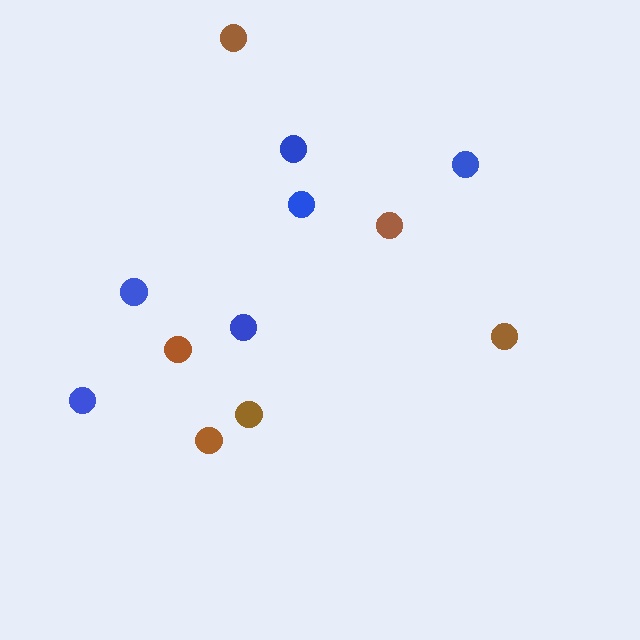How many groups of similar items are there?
There are 2 groups: one group of blue circles (6) and one group of brown circles (6).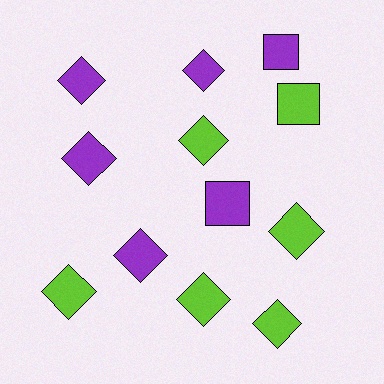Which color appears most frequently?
Lime, with 6 objects.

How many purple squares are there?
There are 2 purple squares.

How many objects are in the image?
There are 12 objects.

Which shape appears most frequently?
Diamond, with 9 objects.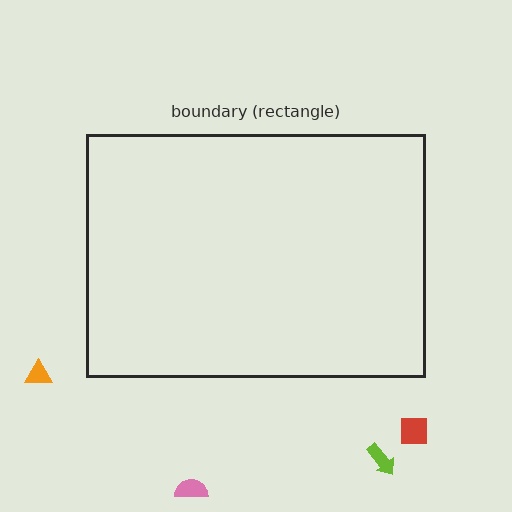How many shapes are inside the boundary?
0 inside, 4 outside.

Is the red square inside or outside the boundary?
Outside.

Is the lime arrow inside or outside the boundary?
Outside.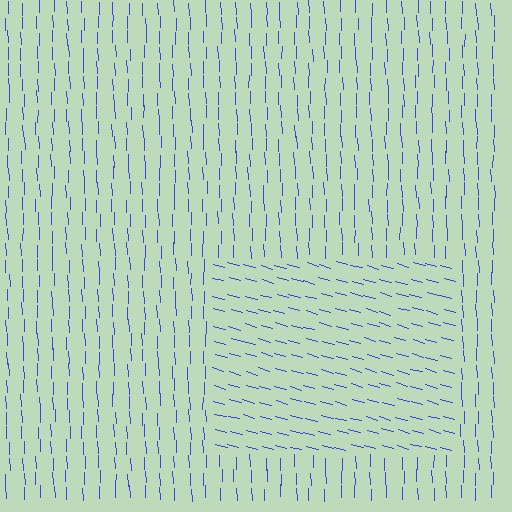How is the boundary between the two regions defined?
The boundary is defined purely by a change in line orientation (approximately 72 degrees difference). All lines are the same color and thickness.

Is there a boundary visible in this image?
Yes, there is a texture boundary formed by a change in line orientation.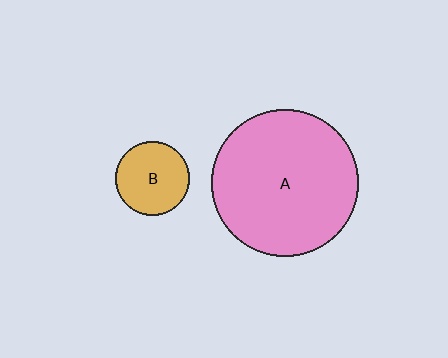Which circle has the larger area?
Circle A (pink).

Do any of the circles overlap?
No, none of the circles overlap.